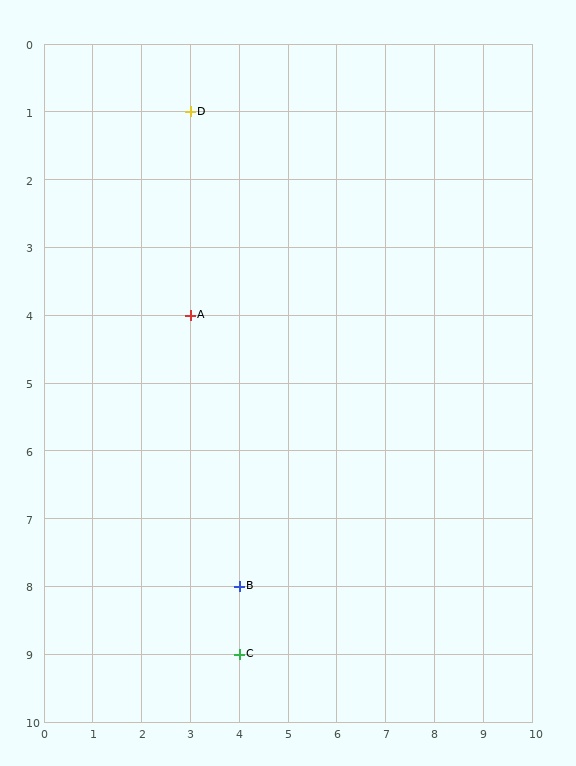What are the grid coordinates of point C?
Point C is at grid coordinates (4, 9).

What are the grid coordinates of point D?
Point D is at grid coordinates (3, 1).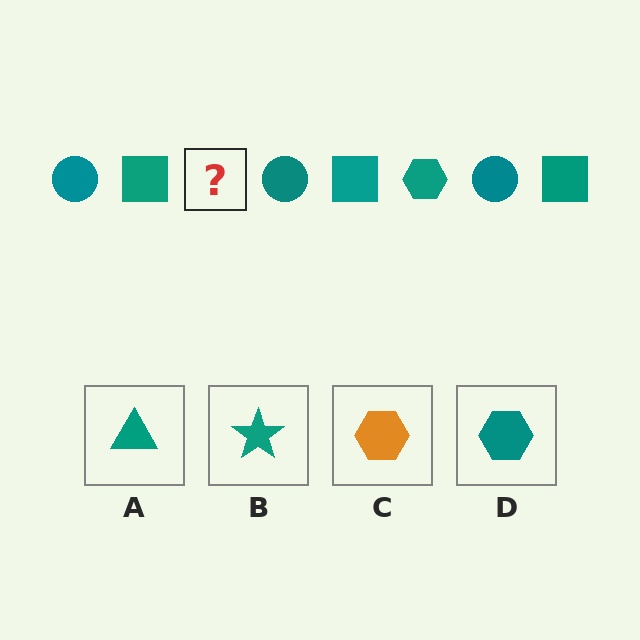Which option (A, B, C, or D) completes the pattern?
D.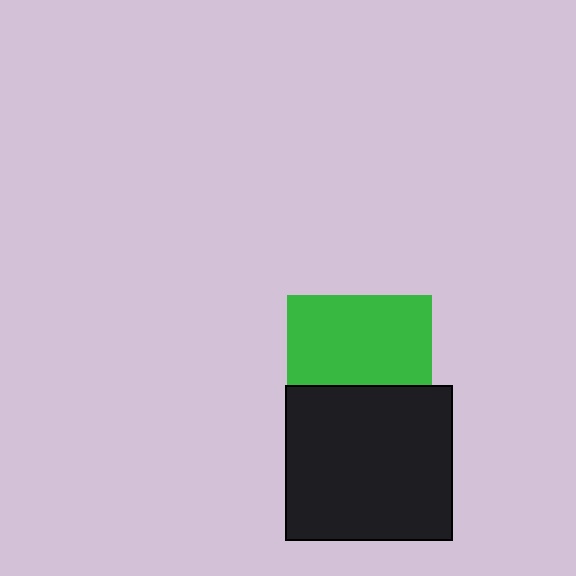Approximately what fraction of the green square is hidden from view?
Roughly 38% of the green square is hidden behind the black rectangle.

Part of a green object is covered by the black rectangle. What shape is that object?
It is a square.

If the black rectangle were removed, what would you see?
You would see the complete green square.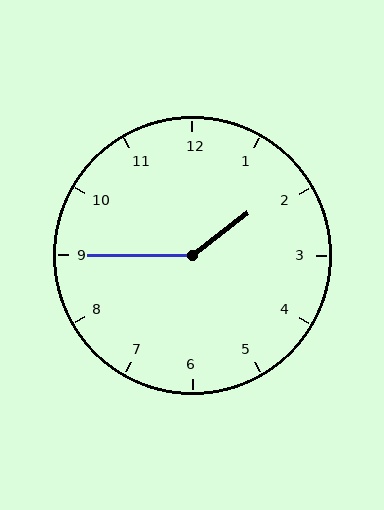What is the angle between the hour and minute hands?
Approximately 142 degrees.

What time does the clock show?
1:45.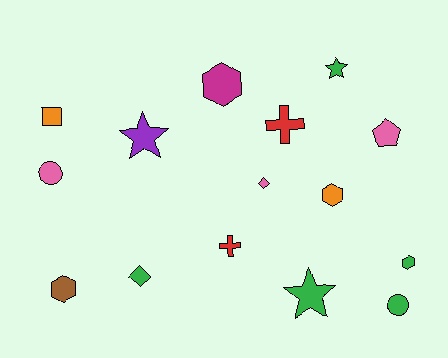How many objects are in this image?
There are 15 objects.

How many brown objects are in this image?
There is 1 brown object.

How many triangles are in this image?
There are no triangles.